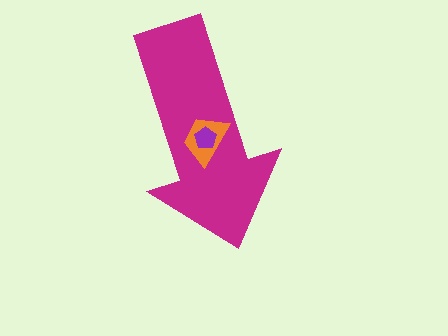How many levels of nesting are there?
3.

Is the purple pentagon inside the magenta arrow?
Yes.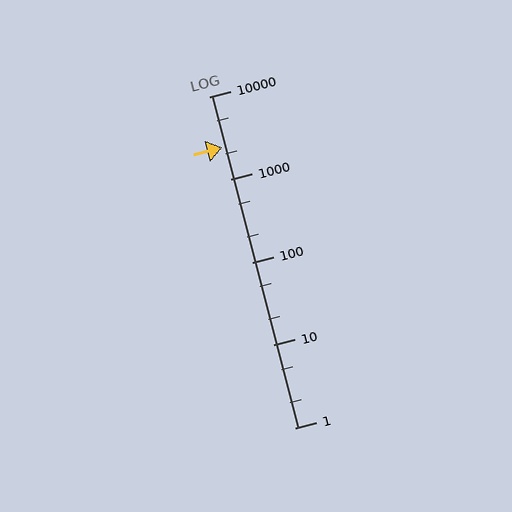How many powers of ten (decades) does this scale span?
The scale spans 4 decades, from 1 to 10000.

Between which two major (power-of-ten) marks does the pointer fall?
The pointer is between 1000 and 10000.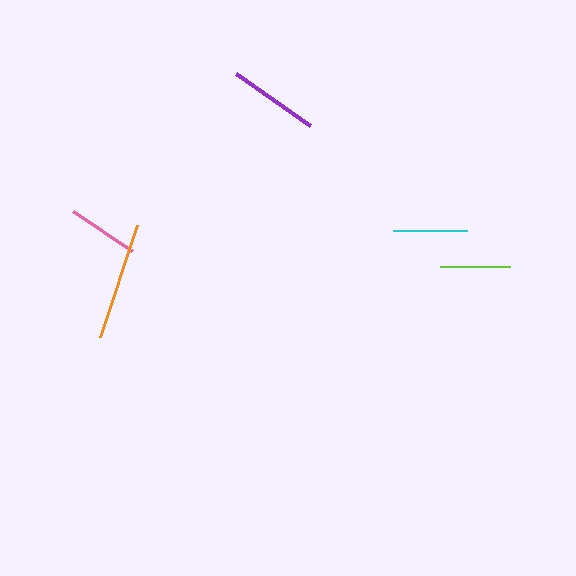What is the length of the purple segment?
The purple segment is approximately 90 pixels long.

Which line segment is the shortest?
The lime line is the shortest at approximately 69 pixels.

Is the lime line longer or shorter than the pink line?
The pink line is longer than the lime line.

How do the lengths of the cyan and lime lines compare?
The cyan and lime lines are approximately the same length.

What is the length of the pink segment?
The pink segment is approximately 71 pixels long.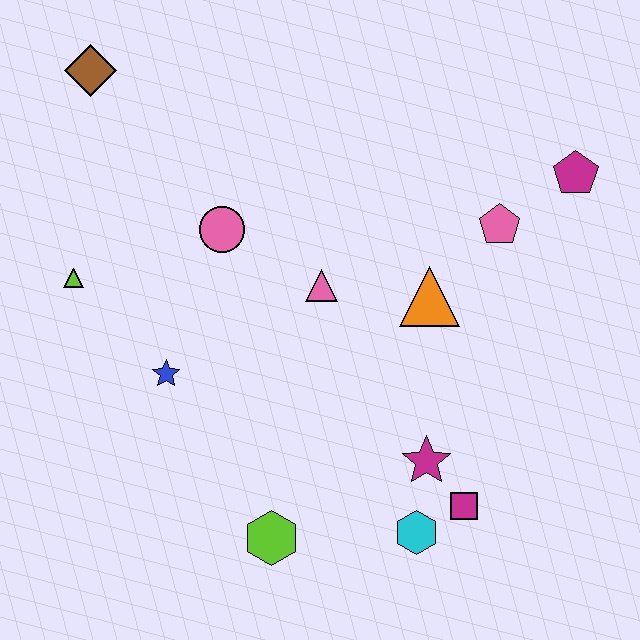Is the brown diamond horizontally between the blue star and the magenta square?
No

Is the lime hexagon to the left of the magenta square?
Yes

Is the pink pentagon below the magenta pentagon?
Yes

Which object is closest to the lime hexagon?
The cyan hexagon is closest to the lime hexagon.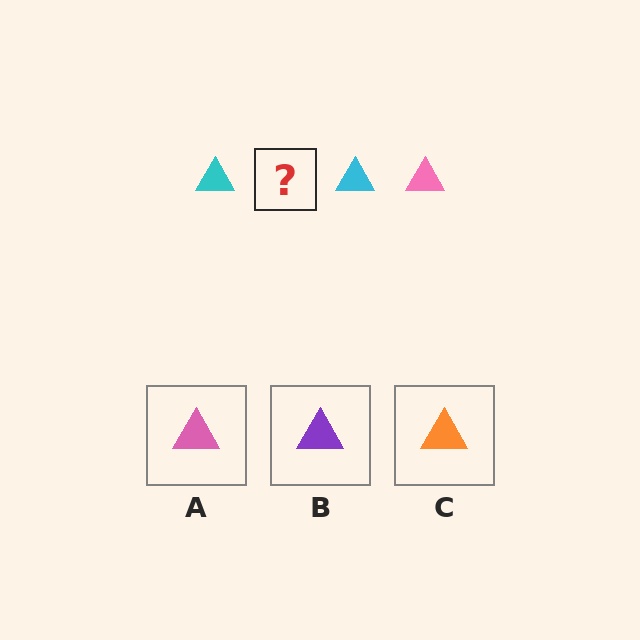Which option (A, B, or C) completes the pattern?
A.